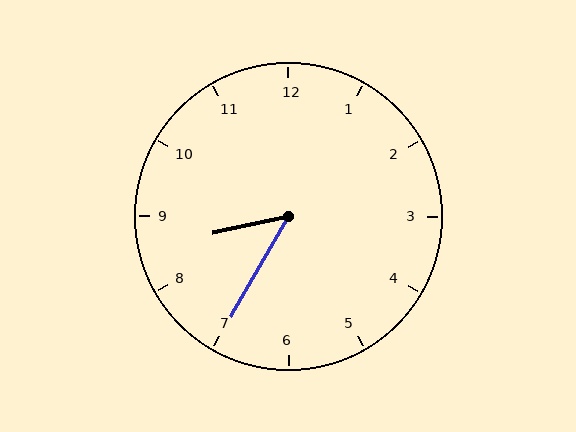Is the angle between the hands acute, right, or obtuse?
It is acute.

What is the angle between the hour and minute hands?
Approximately 48 degrees.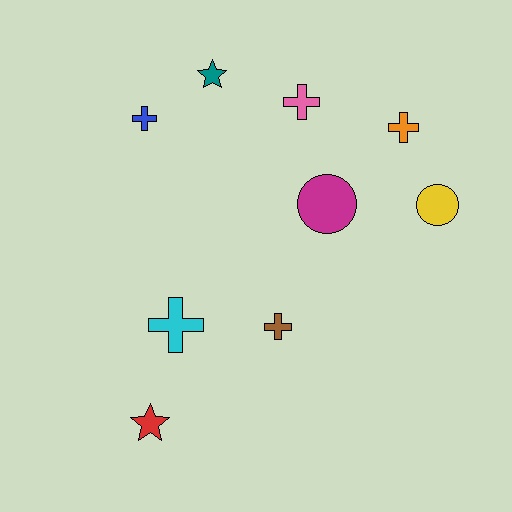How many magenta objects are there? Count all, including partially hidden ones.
There is 1 magenta object.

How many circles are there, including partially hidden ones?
There are 2 circles.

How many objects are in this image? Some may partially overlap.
There are 9 objects.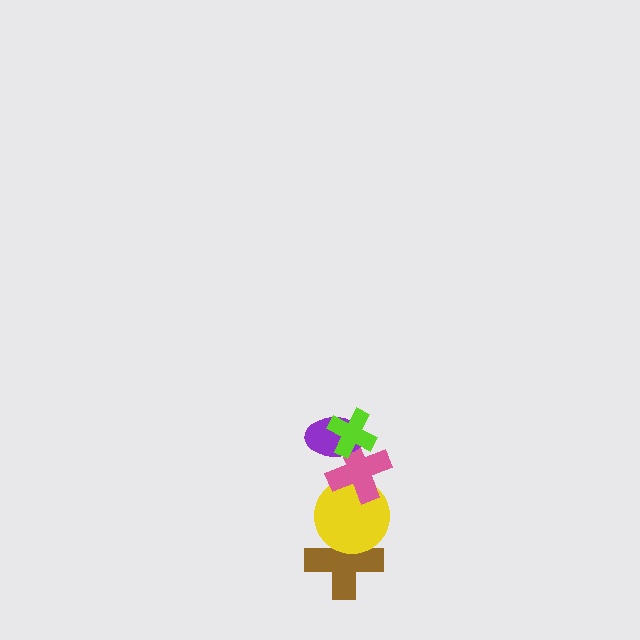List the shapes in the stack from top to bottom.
From top to bottom: the lime cross, the purple ellipse, the pink cross, the yellow circle, the brown cross.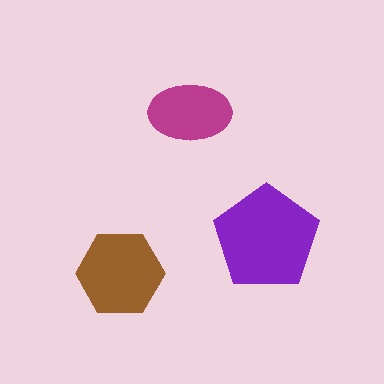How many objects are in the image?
There are 3 objects in the image.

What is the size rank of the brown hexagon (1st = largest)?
2nd.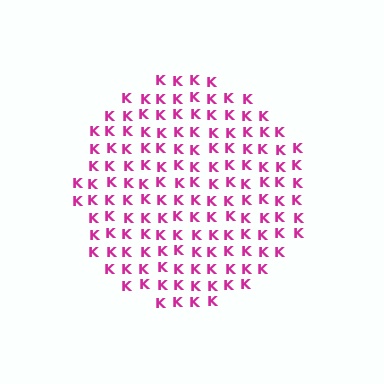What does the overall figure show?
The overall figure shows a circle.